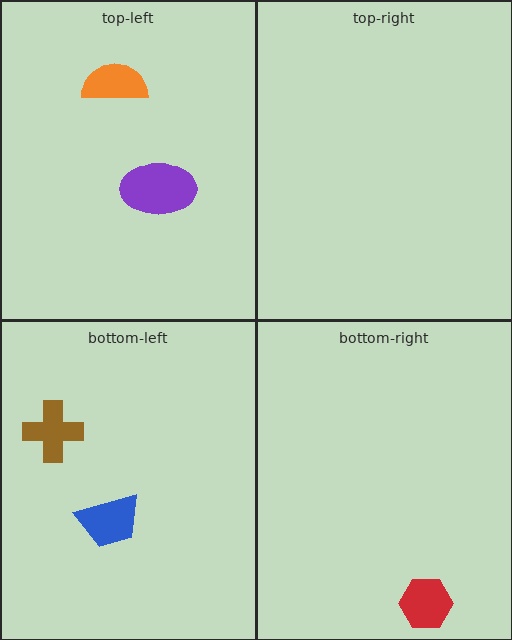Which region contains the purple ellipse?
The top-left region.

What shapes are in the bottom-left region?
The brown cross, the blue trapezoid.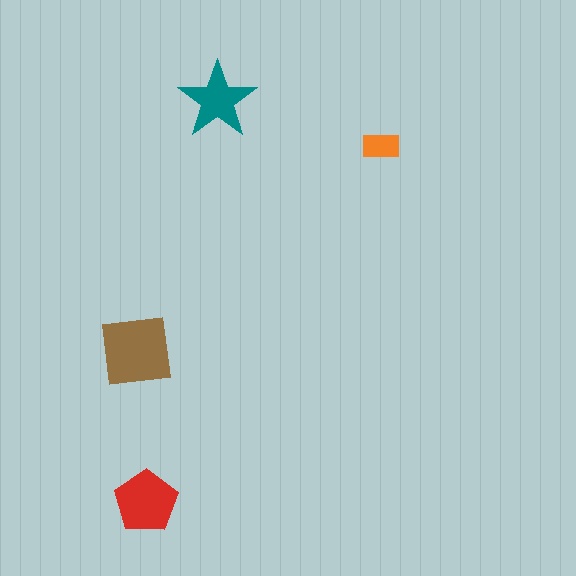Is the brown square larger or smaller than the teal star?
Larger.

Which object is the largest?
The brown square.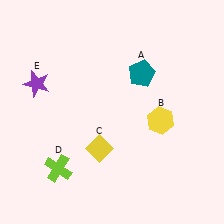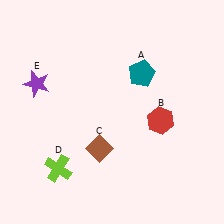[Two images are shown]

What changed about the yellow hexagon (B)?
In Image 1, B is yellow. In Image 2, it changed to red.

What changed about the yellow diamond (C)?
In Image 1, C is yellow. In Image 2, it changed to brown.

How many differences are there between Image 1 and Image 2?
There are 2 differences between the two images.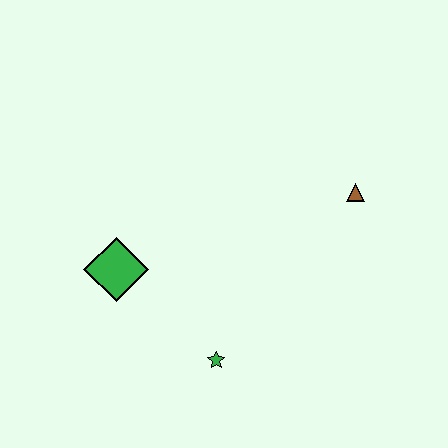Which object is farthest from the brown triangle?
The green diamond is farthest from the brown triangle.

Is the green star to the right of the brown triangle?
No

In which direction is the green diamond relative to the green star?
The green diamond is to the left of the green star.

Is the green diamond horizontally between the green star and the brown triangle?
No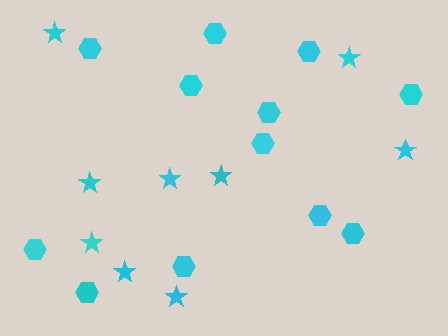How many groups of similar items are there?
There are 2 groups: one group of stars (9) and one group of hexagons (12).